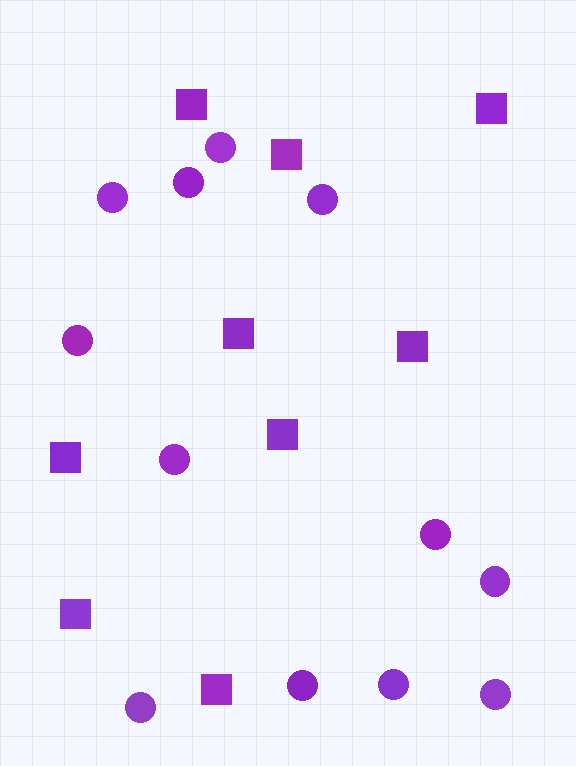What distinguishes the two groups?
There are 2 groups: one group of circles (12) and one group of squares (9).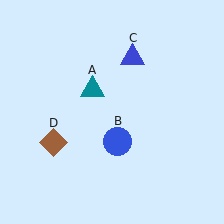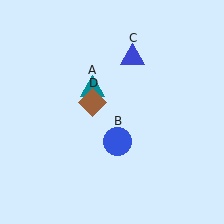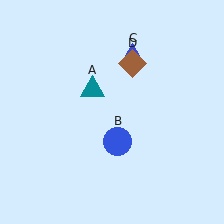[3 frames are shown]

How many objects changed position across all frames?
1 object changed position: brown diamond (object D).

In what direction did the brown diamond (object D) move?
The brown diamond (object D) moved up and to the right.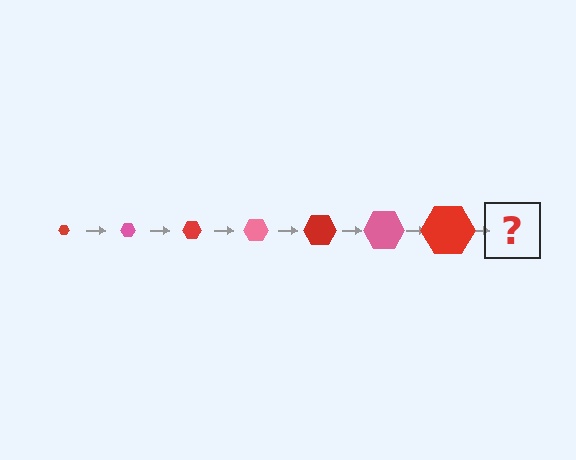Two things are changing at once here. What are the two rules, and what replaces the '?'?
The two rules are that the hexagon grows larger each step and the color cycles through red and pink. The '?' should be a pink hexagon, larger than the previous one.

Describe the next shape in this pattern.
It should be a pink hexagon, larger than the previous one.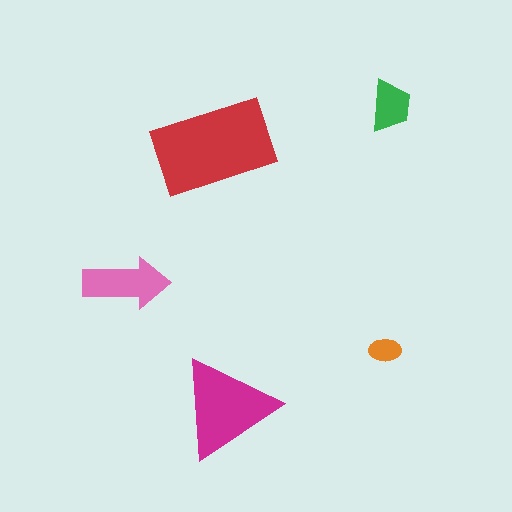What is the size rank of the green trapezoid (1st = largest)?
4th.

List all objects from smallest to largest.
The orange ellipse, the green trapezoid, the pink arrow, the magenta triangle, the red rectangle.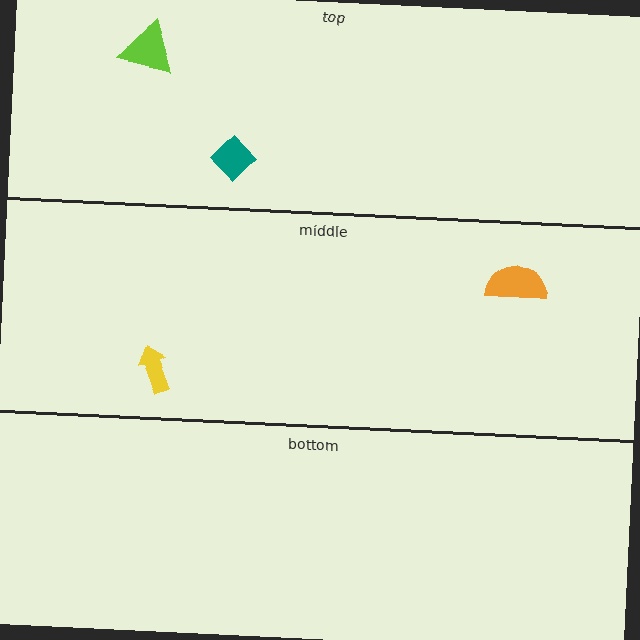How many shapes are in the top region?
2.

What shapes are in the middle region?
The yellow arrow, the orange semicircle.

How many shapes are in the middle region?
2.